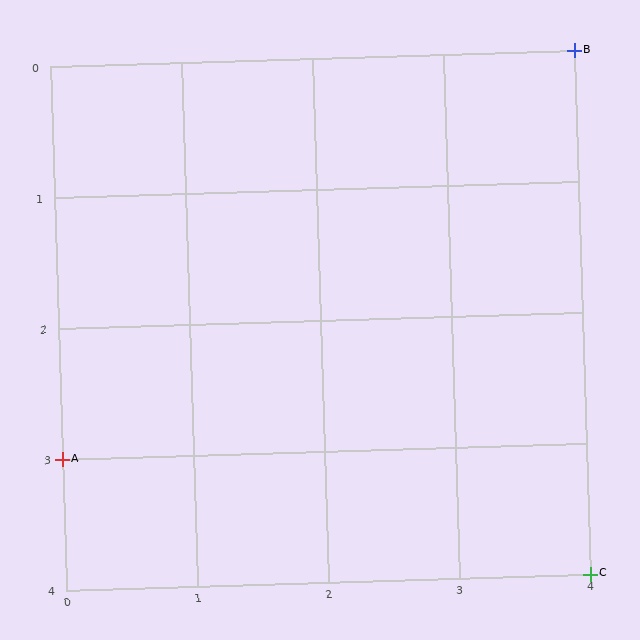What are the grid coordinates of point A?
Point A is at grid coordinates (0, 3).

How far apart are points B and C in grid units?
Points B and C are 4 rows apart.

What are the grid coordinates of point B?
Point B is at grid coordinates (4, 0).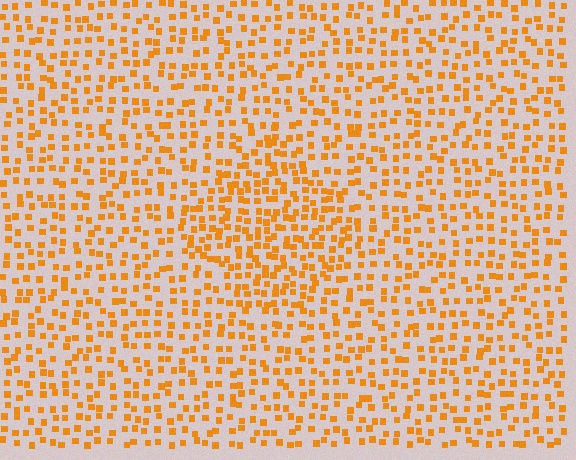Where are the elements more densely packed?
The elements are more densely packed inside the diamond boundary.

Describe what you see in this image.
The image contains small orange elements arranged at two different densities. A diamond-shaped region is visible where the elements are more densely packed than the surrounding area.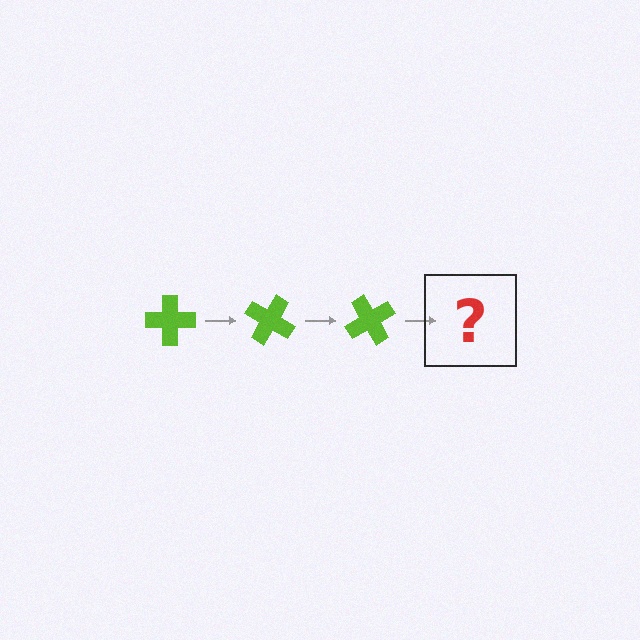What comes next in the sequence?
The next element should be a lime cross rotated 90 degrees.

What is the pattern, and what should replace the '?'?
The pattern is that the cross rotates 30 degrees each step. The '?' should be a lime cross rotated 90 degrees.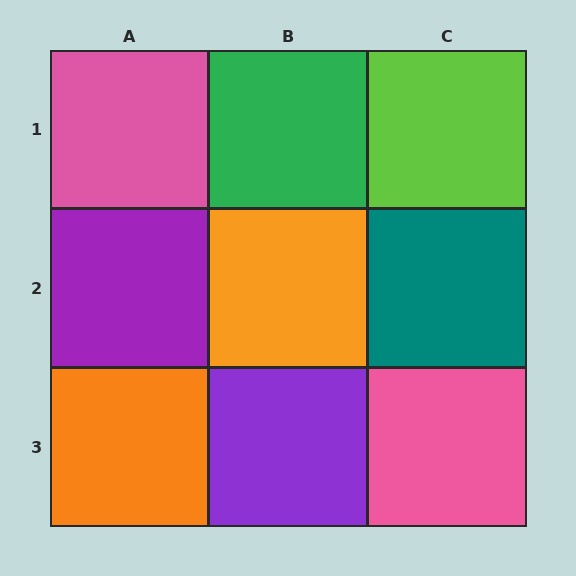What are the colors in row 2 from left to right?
Purple, orange, teal.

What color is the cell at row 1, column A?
Pink.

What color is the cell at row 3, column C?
Pink.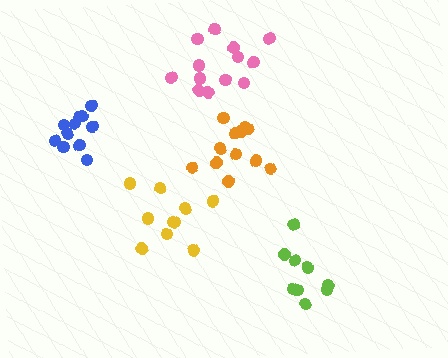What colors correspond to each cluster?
The clusters are colored: yellow, orange, blue, pink, lime.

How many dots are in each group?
Group 1: 10 dots, Group 2: 12 dots, Group 3: 11 dots, Group 4: 13 dots, Group 5: 9 dots (55 total).